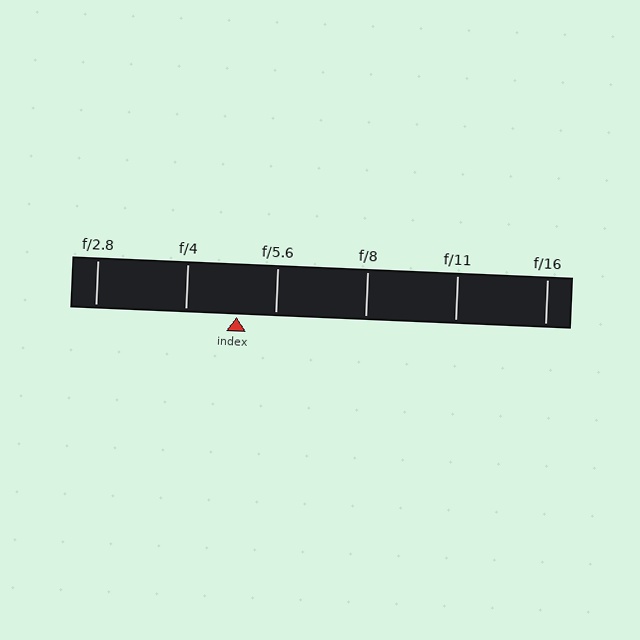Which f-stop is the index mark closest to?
The index mark is closest to f/5.6.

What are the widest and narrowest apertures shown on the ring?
The widest aperture shown is f/2.8 and the narrowest is f/16.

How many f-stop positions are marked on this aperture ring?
There are 6 f-stop positions marked.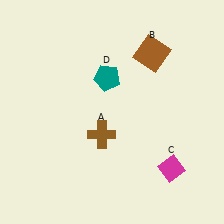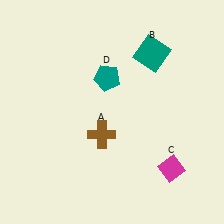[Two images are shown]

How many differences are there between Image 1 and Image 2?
There is 1 difference between the two images.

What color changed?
The square (B) changed from brown in Image 1 to teal in Image 2.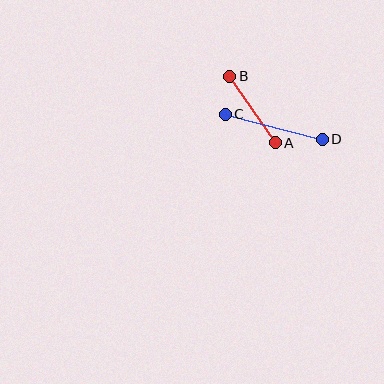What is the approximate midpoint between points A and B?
The midpoint is at approximately (253, 110) pixels.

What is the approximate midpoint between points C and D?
The midpoint is at approximately (274, 127) pixels.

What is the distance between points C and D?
The distance is approximately 100 pixels.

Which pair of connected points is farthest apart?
Points C and D are farthest apart.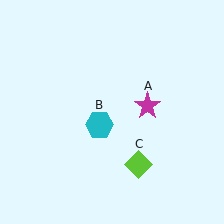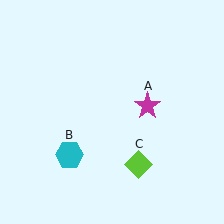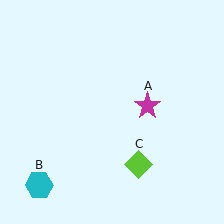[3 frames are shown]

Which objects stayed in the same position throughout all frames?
Magenta star (object A) and lime diamond (object C) remained stationary.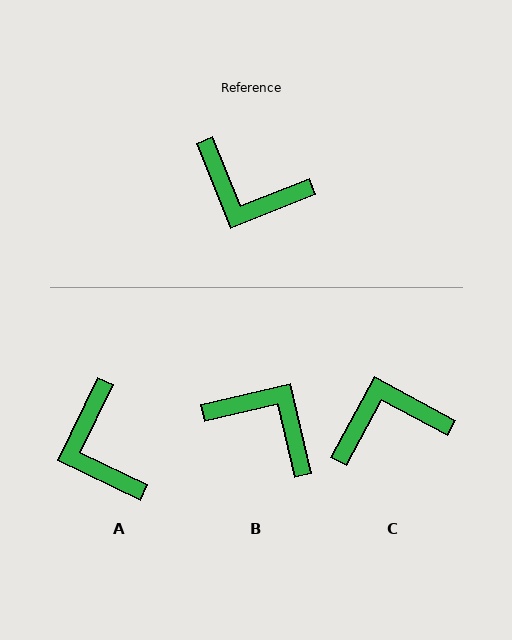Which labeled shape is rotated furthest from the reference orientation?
B, about 171 degrees away.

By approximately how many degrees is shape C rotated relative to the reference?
Approximately 140 degrees clockwise.